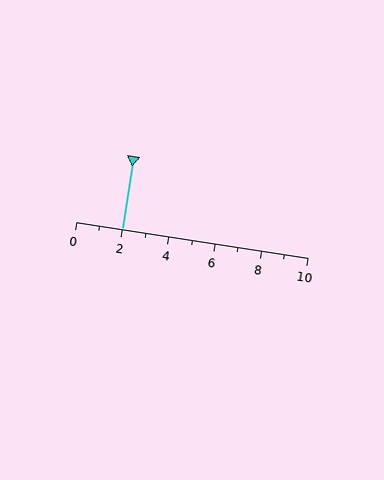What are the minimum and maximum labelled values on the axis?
The axis runs from 0 to 10.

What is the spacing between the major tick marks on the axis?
The major ticks are spaced 2 apart.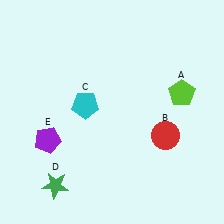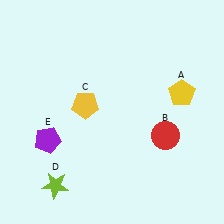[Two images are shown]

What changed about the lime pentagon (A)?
In Image 1, A is lime. In Image 2, it changed to yellow.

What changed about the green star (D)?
In Image 1, D is green. In Image 2, it changed to lime.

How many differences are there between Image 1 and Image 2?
There are 3 differences between the two images.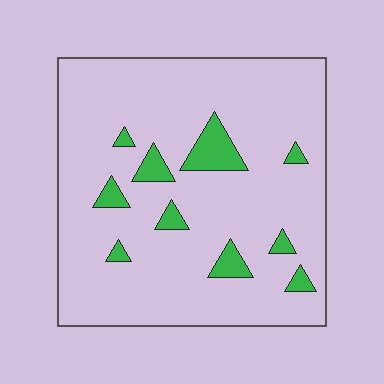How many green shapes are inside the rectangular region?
10.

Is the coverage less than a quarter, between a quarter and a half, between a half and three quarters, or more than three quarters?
Less than a quarter.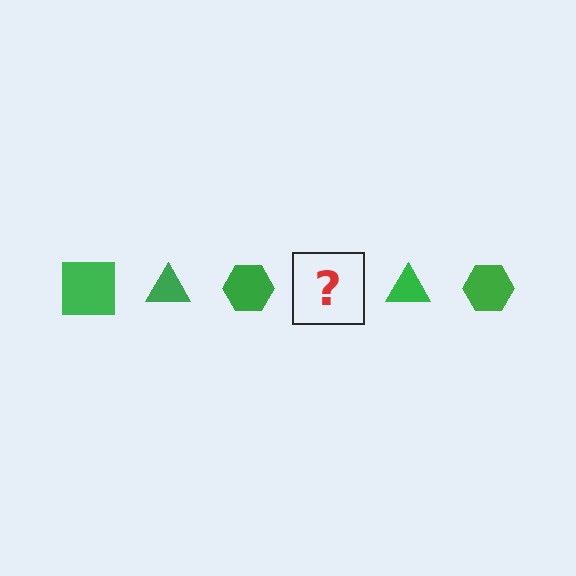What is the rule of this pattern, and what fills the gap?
The rule is that the pattern cycles through square, triangle, hexagon shapes in green. The gap should be filled with a green square.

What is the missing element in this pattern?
The missing element is a green square.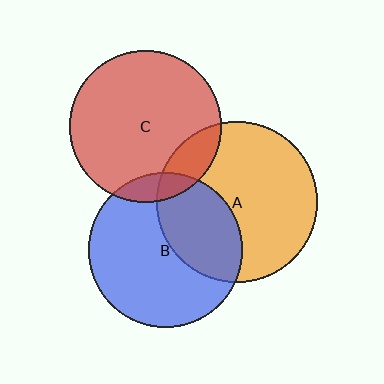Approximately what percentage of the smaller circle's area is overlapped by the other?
Approximately 10%.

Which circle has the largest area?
Circle A (orange).